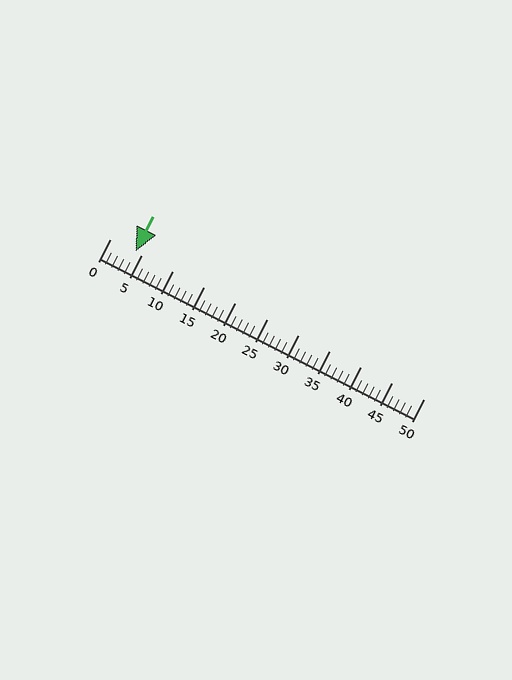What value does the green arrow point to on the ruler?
The green arrow points to approximately 4.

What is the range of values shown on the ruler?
The ruler shows values from 0 to 50.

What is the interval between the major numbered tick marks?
The major tick marks are spaced 5 units apart.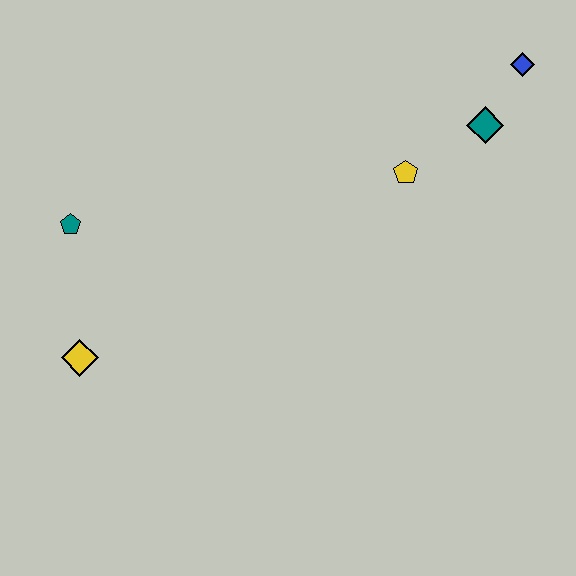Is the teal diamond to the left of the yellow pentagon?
No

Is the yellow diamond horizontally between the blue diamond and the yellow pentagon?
No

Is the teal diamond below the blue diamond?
Yes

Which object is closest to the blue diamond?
The teal diamond is closest to the blue diamond.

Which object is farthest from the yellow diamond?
The blue diamond is farthest from the yellow diamond.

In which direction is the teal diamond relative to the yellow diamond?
The teal diamond is to the right of the yellow diamond.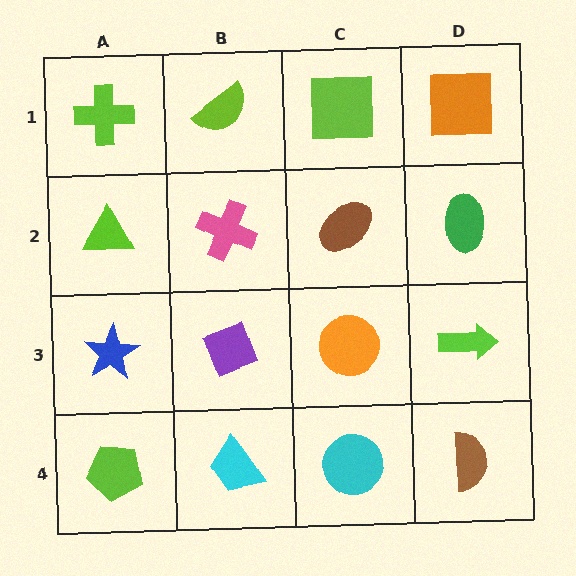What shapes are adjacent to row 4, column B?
A purple diamond (row 3, column B), a lime pentagon (row 4, column A), a cyan circle (row 4, column C).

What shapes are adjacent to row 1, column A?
A lime triangle (row 2, column A), a lime semicircle (row 1, column B).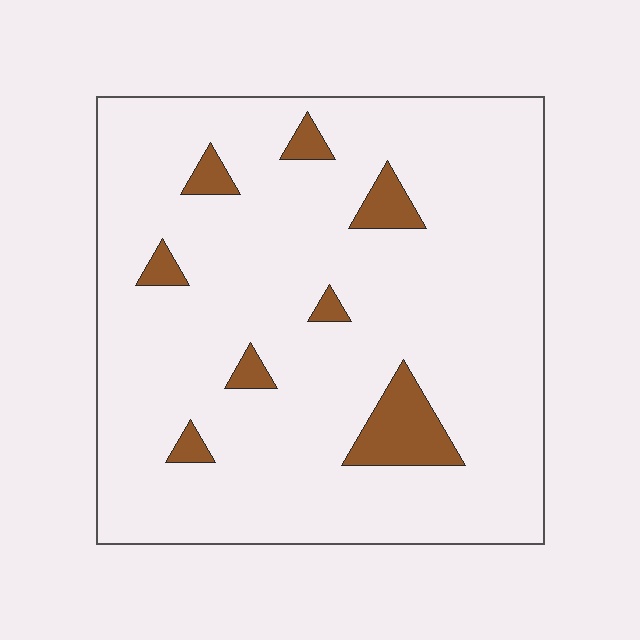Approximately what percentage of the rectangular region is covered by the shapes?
Approximately 10%.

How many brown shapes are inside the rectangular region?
8.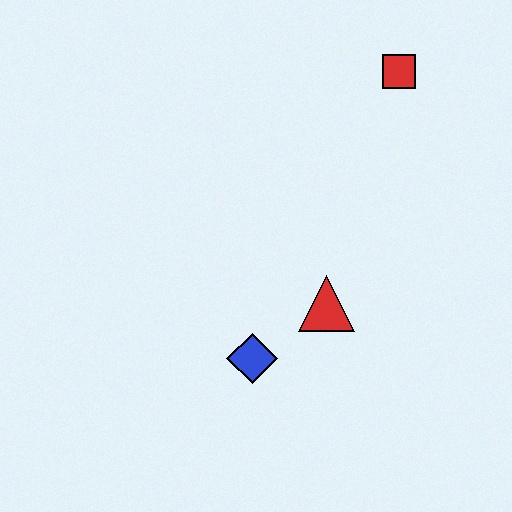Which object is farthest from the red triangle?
The red square is farthest from the red triangle.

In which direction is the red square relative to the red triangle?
The red square is above the red triangle.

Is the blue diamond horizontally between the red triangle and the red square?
No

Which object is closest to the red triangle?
The blue diamond is closest to the red triangle.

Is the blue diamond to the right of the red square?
No